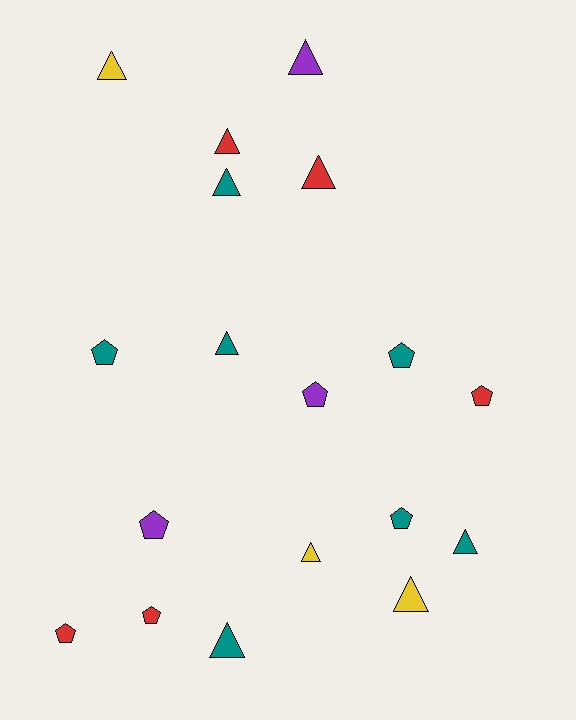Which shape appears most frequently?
Triangle, with 10 objects.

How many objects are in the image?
There are 18 objects.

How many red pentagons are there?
There are 3 red pentagons.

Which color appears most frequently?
Teal, with 7 objects.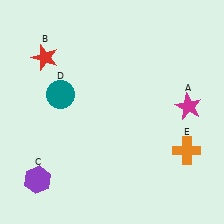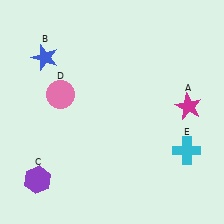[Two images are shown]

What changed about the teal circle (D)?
In Image 1, D is teal. In Image 2, it changed to pink.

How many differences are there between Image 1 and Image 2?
There are 3 differences between the two images.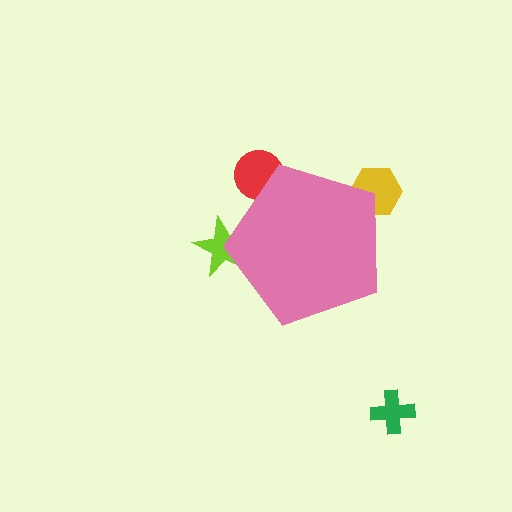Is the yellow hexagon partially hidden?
Yes, the yellow hexagon is partially hidden behind the pink pentagon.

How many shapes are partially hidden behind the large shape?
3 shapes are partially hidden.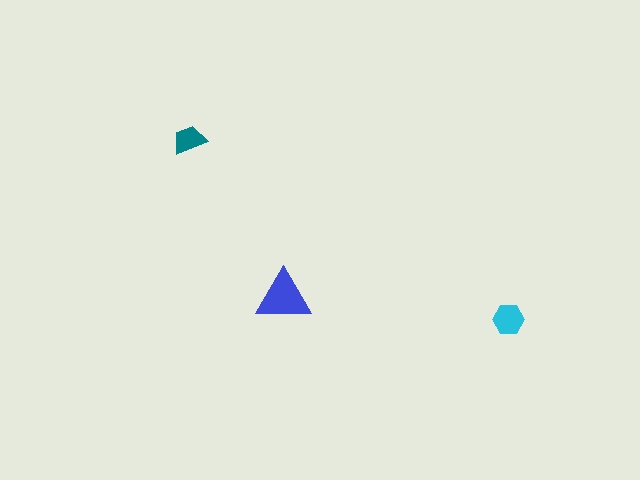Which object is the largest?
The blue triangle.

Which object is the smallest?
The teal trapezoid.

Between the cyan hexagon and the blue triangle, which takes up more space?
The blue triangle.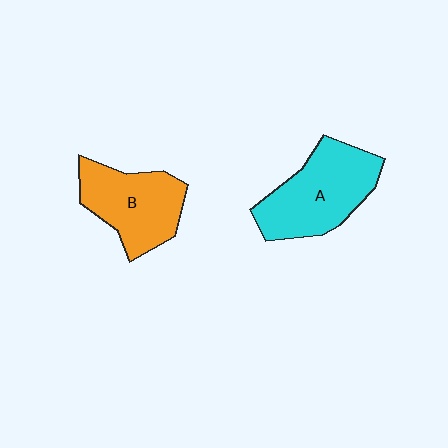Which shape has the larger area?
Shape A (cyan).